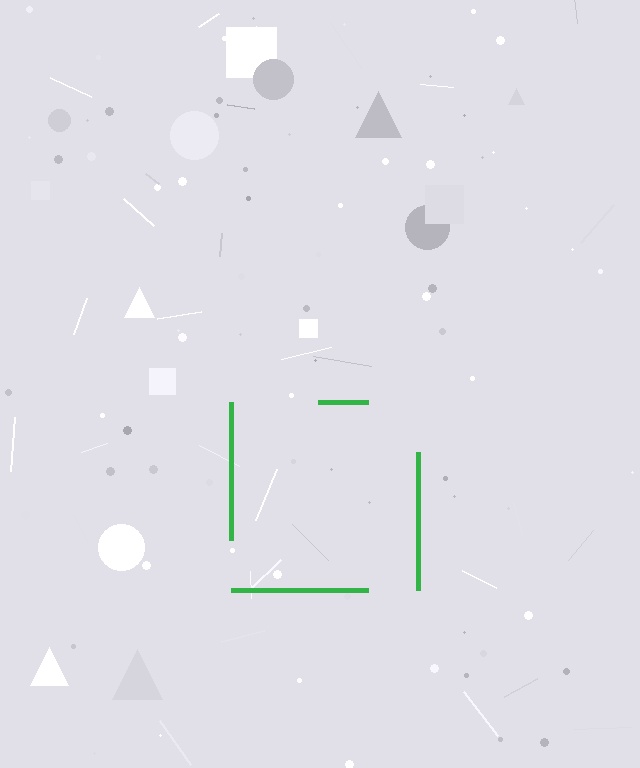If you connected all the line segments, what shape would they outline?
They would outline a square.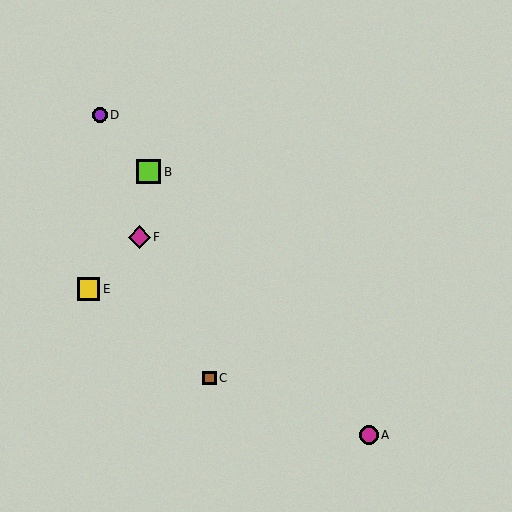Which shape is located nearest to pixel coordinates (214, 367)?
The brown square (labeled C) at (209, 378) is nearest to that location.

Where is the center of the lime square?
The center of the lime square is at (149, 172).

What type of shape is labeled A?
Shape A is a magenta circle.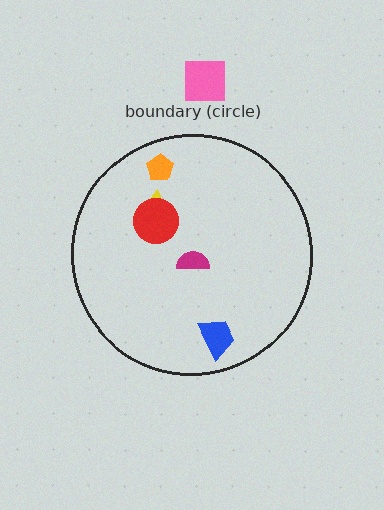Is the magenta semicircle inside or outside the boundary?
Inside.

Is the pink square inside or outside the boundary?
Outside.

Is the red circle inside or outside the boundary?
Inside.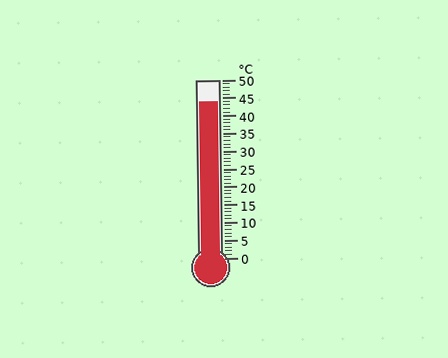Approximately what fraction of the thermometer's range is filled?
The thermometer is filled to approximately 90% of its range.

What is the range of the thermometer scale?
The thermometer scale ranges from 0°C to 50°C.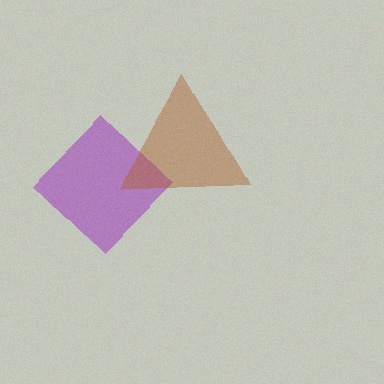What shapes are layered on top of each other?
The layered shapes are: a purple diamond, a brown triangle.